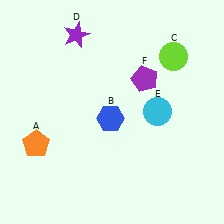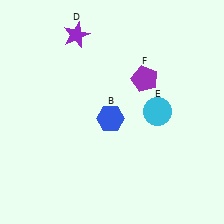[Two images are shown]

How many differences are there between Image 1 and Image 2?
There are 2 differences between the two images.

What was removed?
The lime circle (C), the orange pentagon (A) were removed in Image 2.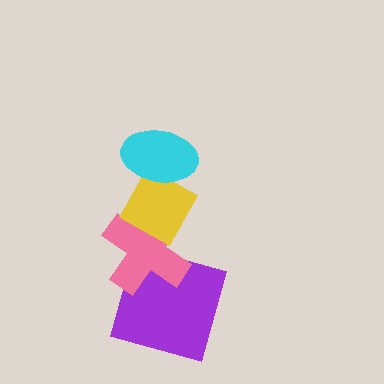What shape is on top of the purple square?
The pink cross is on top of the purple square.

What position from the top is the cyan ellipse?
The cyan ellipse is 1st from the top.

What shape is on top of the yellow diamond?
The cyan ellipse is on top of the yellow diamond.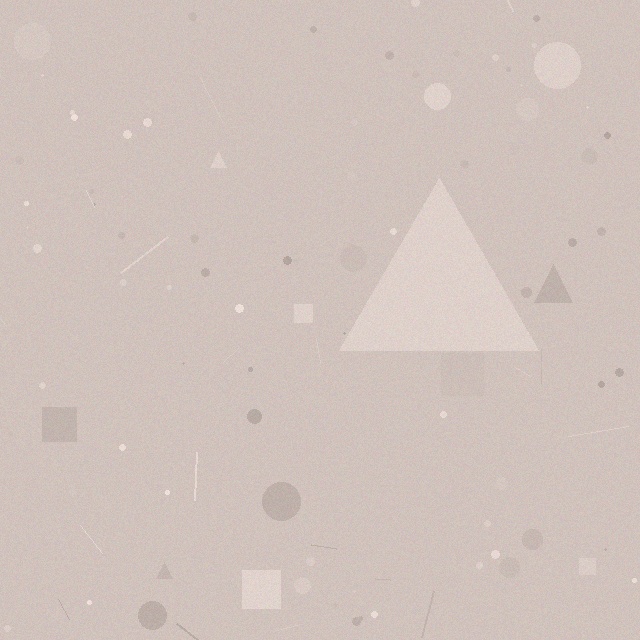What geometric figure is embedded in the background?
A triangle is embedded in the background.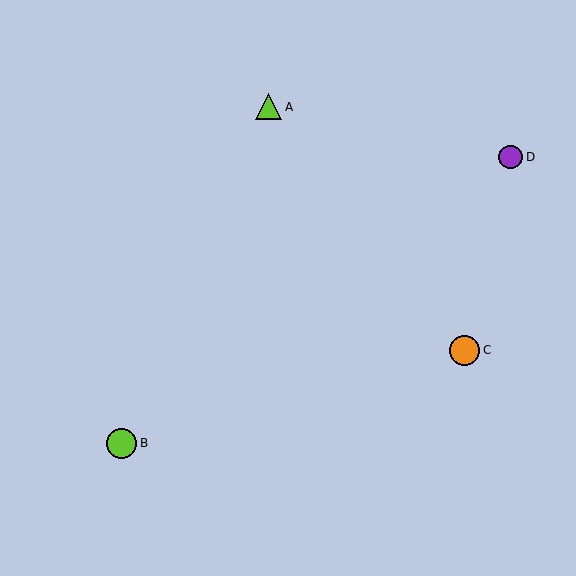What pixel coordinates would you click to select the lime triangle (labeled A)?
Click at (269, 107) to select the lime triangle A.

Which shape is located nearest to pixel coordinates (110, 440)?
The lime circle (labeled B) at (122, 443) is nearest to that location.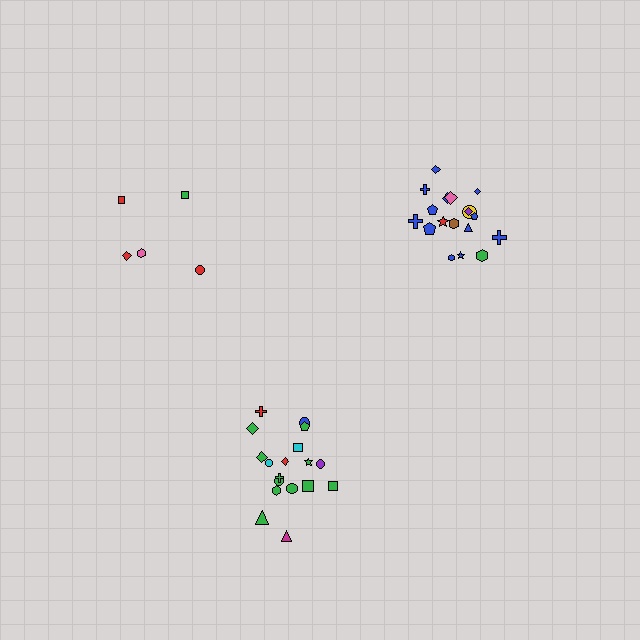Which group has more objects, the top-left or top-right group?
The top-right group.